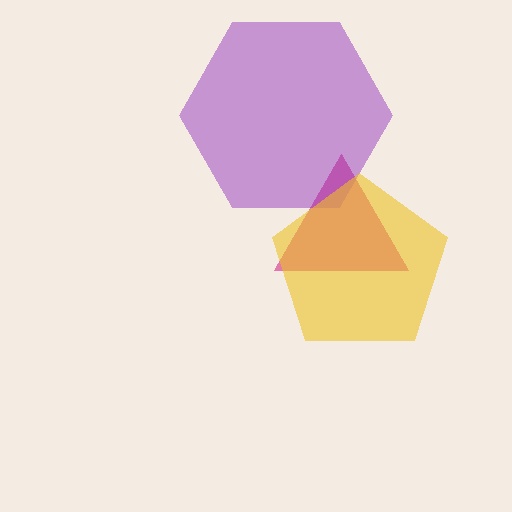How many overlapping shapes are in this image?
There are 3 overlapping shapes in the image.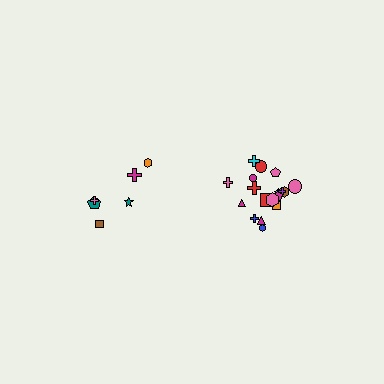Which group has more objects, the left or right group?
The right group.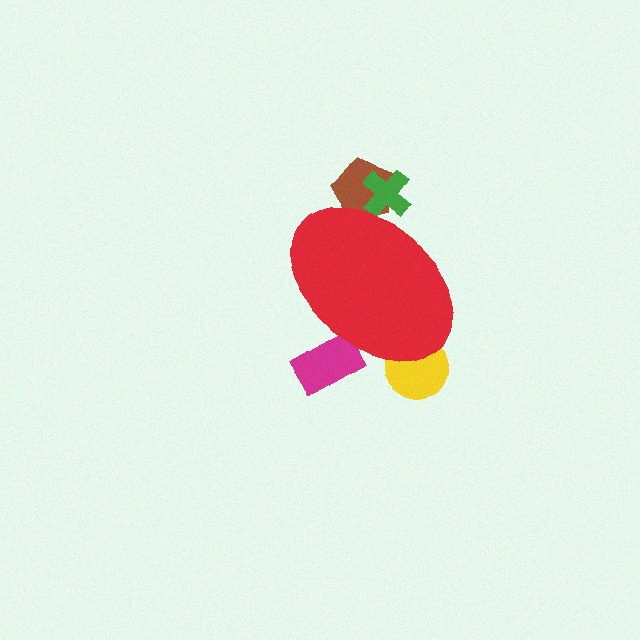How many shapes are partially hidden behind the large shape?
4 shapes are partially hidden.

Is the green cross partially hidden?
Yes, the green cross is partially hidden behind the red ellipse.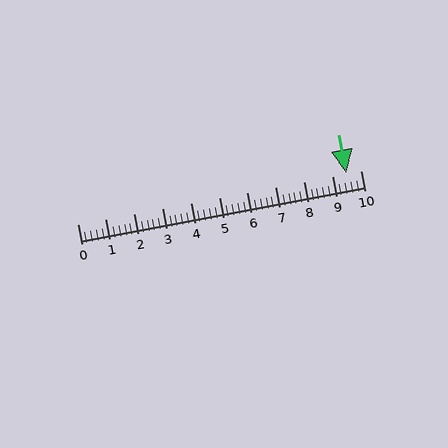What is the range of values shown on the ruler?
The ruler shows values from 0 to 10.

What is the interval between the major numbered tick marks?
The major tick marks are spaced 1 units apart.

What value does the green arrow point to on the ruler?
The green arrow points to approximately 9.5.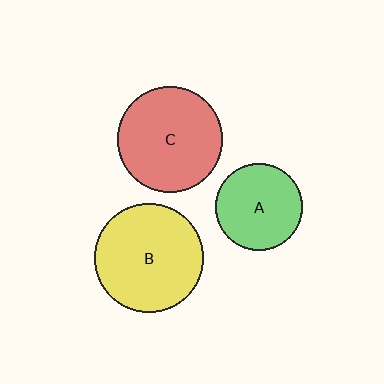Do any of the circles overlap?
No, none of the circles overlap.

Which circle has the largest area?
Circle B (yellow).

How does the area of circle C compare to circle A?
Approximately 1.5 times.